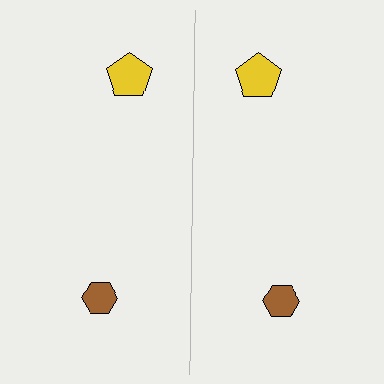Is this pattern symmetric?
Yes, this pattern has bilateral (reflection) symmetry.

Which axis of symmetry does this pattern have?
The pattern has a vertical axis of symmetry running through the center of the image.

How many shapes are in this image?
There are 4 shapes in this image.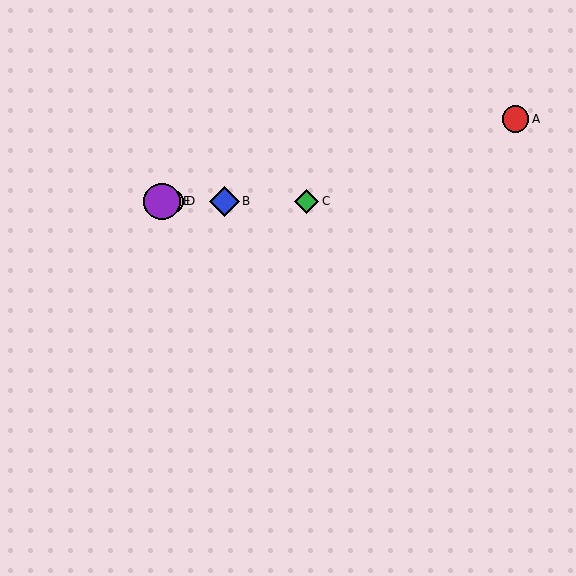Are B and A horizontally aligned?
No, B is at y≈201 and A is at y≈119.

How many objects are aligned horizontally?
4 objects (B, C, D, E) are aligned horizontally.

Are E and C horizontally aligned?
Yes, both are at y≈201.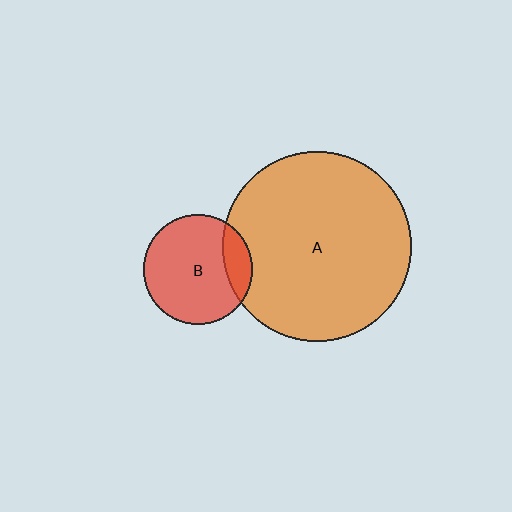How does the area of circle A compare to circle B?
Approximately 3.0 times.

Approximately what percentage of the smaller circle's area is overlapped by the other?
Approximately 15%.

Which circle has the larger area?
Circle A (orange).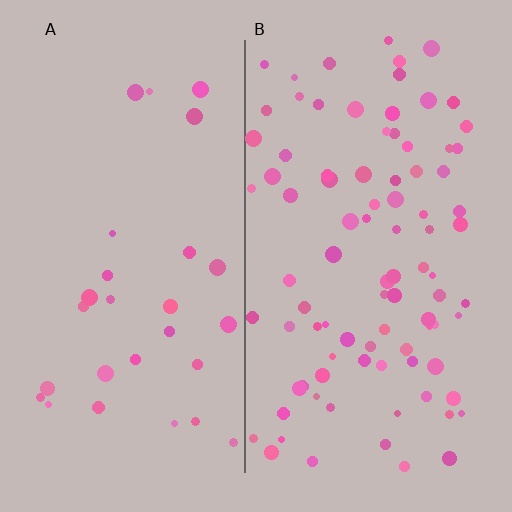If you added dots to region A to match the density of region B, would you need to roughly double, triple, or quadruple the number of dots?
Approximately triple.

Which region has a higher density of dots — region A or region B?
B (the right).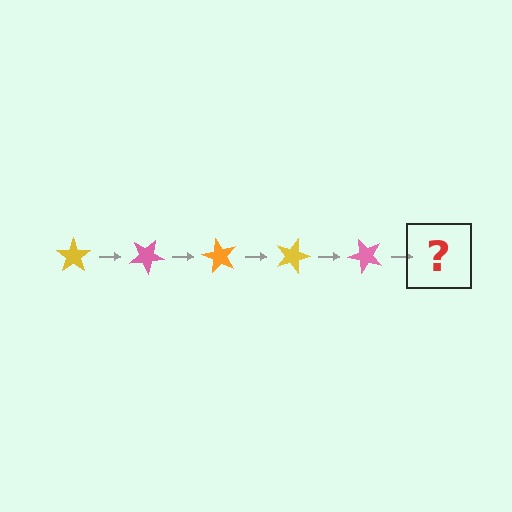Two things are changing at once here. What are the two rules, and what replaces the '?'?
The two rules are that it rotates 30 degrees each step and the color cycles through yellow, pink, and orange. The '?' should be an orange star, rotated 150 degrees from the start.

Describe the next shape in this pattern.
It should be an orange star, rotated 150 degrees from the start.